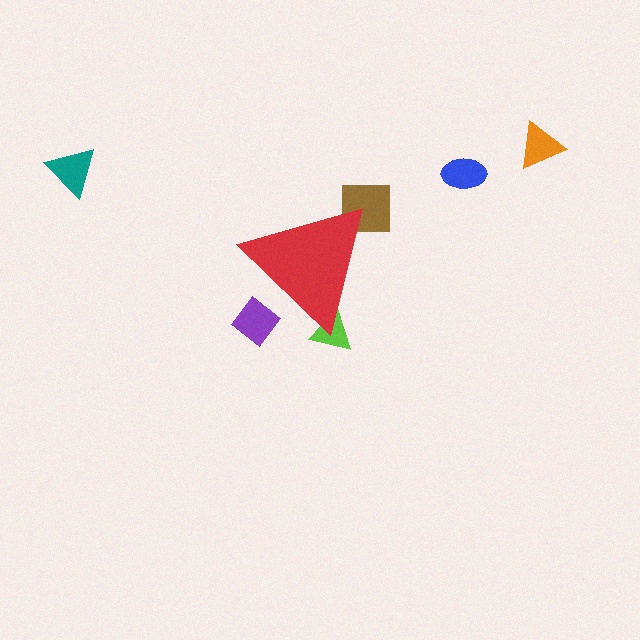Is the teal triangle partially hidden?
No, the teal triangle is fully visible.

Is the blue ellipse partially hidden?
No, the blue ellipse is fully visible.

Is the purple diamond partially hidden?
Yes, the purple diamond is partially hidden behind the red triangle.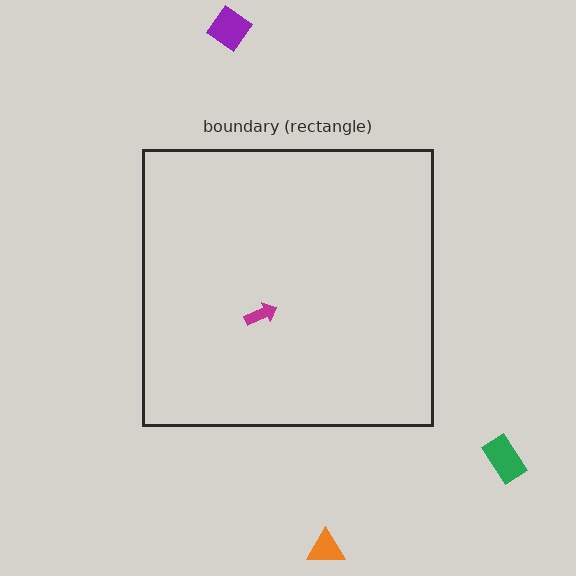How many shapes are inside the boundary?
1 inside, 3 outside.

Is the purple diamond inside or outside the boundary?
Outside.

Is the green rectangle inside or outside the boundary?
Outside.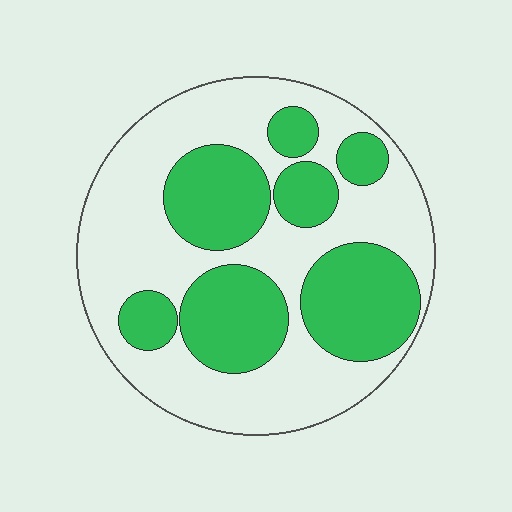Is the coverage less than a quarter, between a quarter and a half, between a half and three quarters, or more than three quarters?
Between a quarter and a half.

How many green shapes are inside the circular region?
7.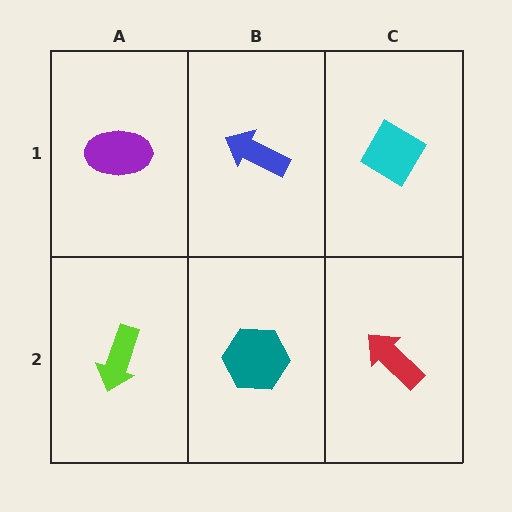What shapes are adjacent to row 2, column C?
A cyan diamond (row 1, column C), a teal hexagon (row 2, column B).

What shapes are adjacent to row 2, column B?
A blue arrow (row 1, column B), a lime arrow (row 2, column A), a red arrow (row 2, column C).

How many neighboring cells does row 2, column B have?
3.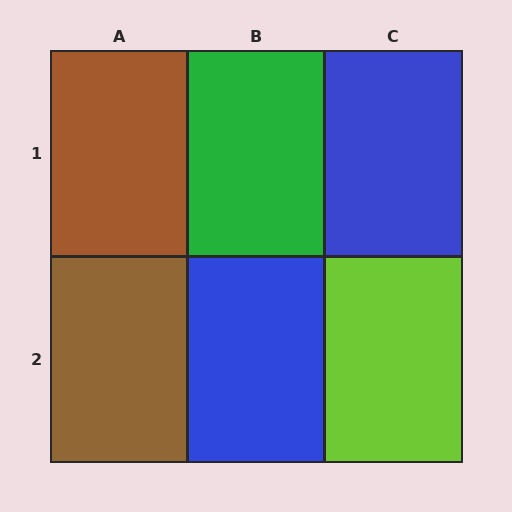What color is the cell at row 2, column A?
Brown.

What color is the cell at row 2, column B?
Blue.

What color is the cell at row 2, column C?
Lime.